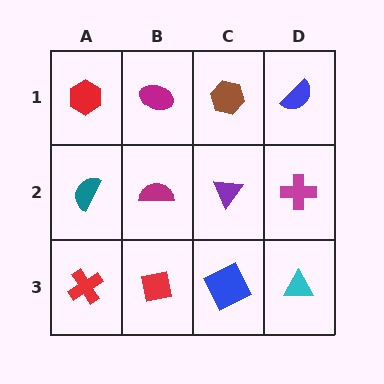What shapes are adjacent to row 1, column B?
A magenta semicircle (row 2, column B), a red hexagon (row 1, column A), a brown hexagon (row 1, column C).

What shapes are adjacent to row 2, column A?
A red hexagon (row 1, column A), a red cross (row 3, column A), a magenta semicircle (row 2, column B).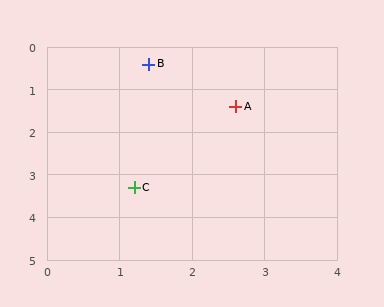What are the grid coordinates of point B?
Point B is at approximately (1.4, 0.4).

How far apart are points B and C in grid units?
Points B and C are about 2.9 grid units apart.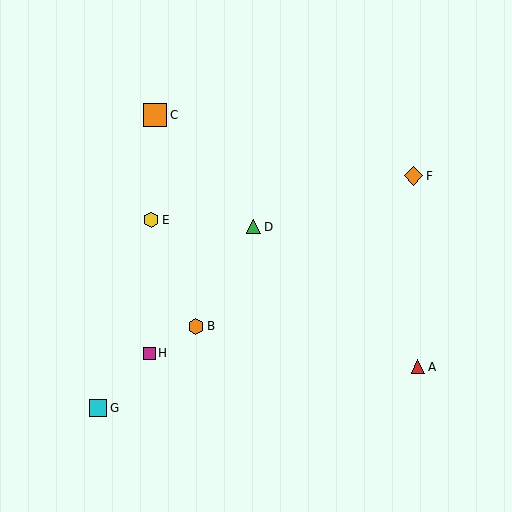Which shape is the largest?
The orange square (labeled C) is the largest.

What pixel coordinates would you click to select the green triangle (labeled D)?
Click at (254, 227) to select the green triangle D.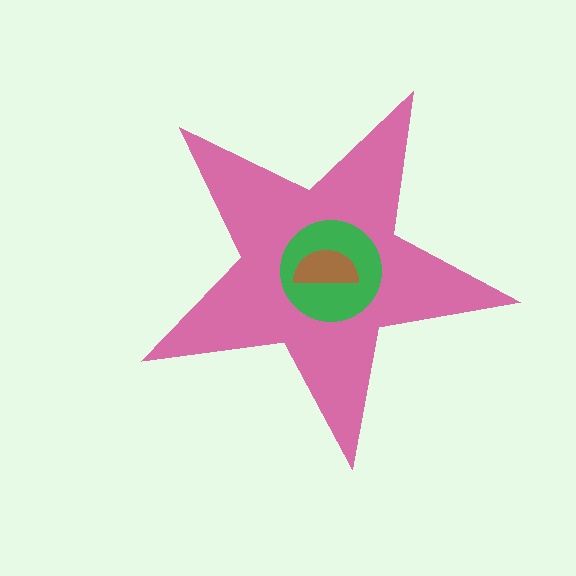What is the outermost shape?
The pink star.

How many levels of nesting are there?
3.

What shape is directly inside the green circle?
The brown semicircle.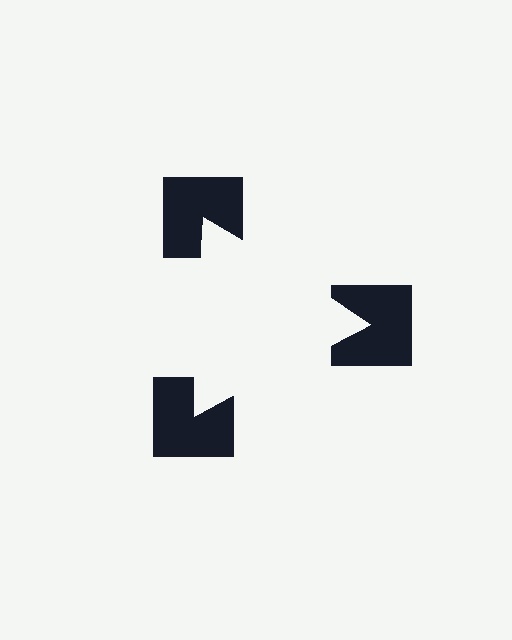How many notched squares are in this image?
There are 3 — one at each vertex of the illusory triangle.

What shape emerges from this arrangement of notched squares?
An illusory triangle — its edges are inferred from the aligned wedge cuts in the notched squares, not physically drawn.